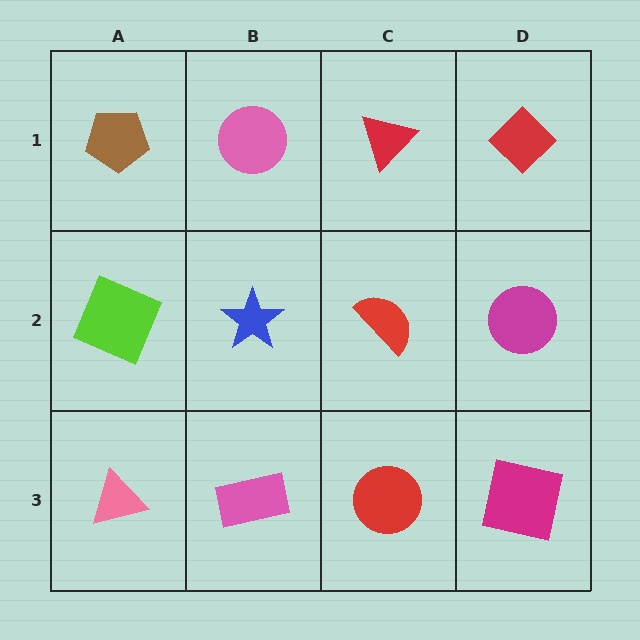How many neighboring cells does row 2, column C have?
4.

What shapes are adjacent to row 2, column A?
A brown pentagon (row 1, column A), a pink triangle (row 3, column A), a blue star (row 2, column B).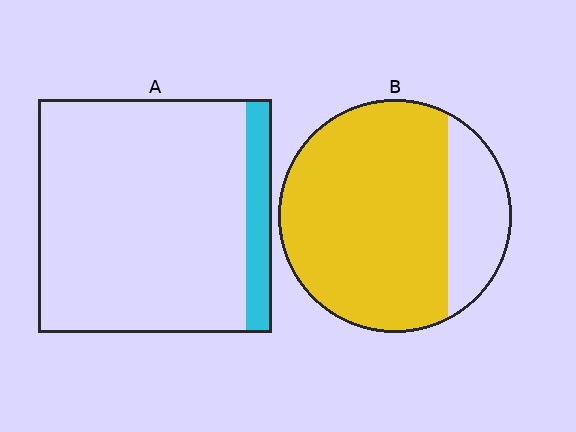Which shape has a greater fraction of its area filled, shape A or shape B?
Shape B.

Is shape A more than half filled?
No.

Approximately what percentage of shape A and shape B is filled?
A is approximately 10% and B is approximately 80%.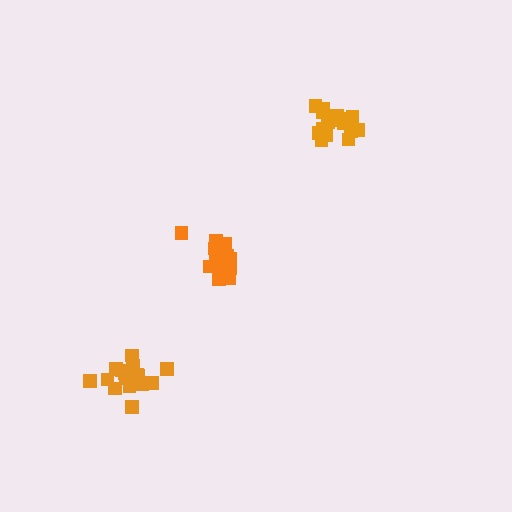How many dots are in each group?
Group 1: 19 dots, Group 2: 17 dots, Group 3: 17 dots (53 total).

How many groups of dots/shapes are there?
There are 3 groups.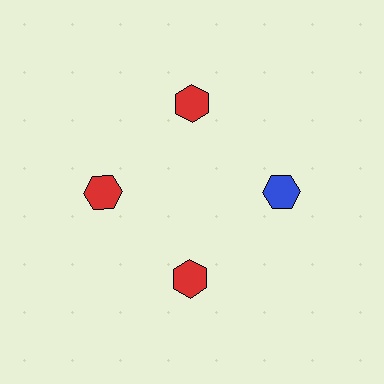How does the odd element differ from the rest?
It has a different color: blue instead of red.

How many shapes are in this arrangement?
There are 4 shapes arranged in a ring pattern.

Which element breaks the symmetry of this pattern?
The blue hexagon at roughly the 3 o'clock position breaks the symmetry. All other shapes are red hexagons.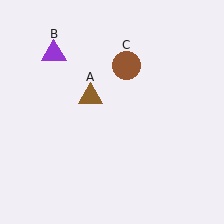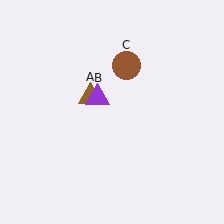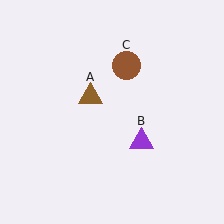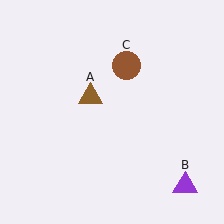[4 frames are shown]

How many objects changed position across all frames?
1 object changed position: purple triangle (object B).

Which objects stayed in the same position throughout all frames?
Brown triangle (object A) and brown circle (object C) remained stationary.